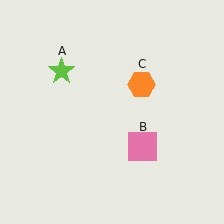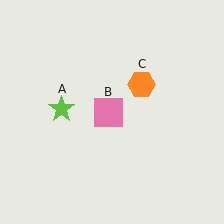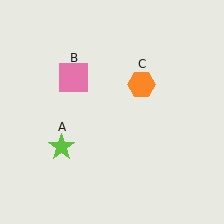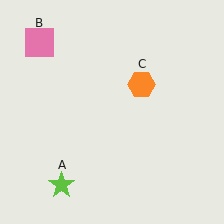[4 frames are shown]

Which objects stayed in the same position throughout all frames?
Orange hexagon (object C) remained stationary.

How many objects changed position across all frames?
2 objects changed position: lime star (object A), pink square (object B).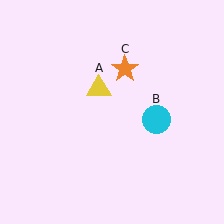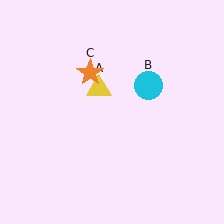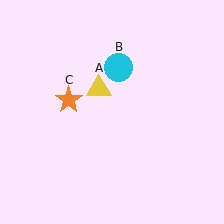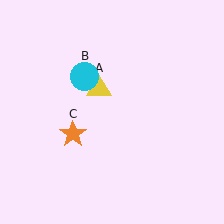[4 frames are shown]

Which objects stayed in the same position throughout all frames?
Yellow triangle (object A) remained stationary.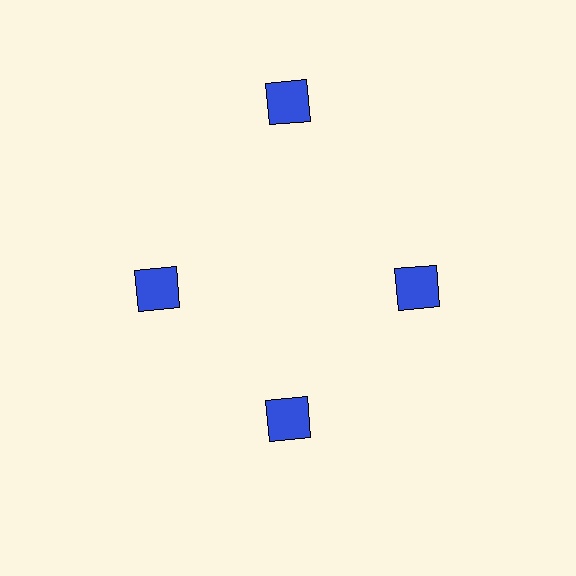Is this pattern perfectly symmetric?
No. The 4 blue squares are arranged in a ring, but one element near the 12 o'clock position is pushed outward from the center, breaking the 4-fold rotational symmetry.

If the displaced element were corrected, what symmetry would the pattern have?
It would have 4-fold rotational symmetry — the pattern would map onto itself every 90 degrees.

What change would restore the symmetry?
The symmetry would be restored by moving it inward, back onto the ring so that all 4 squares sit at equal angles and equal distance from the center.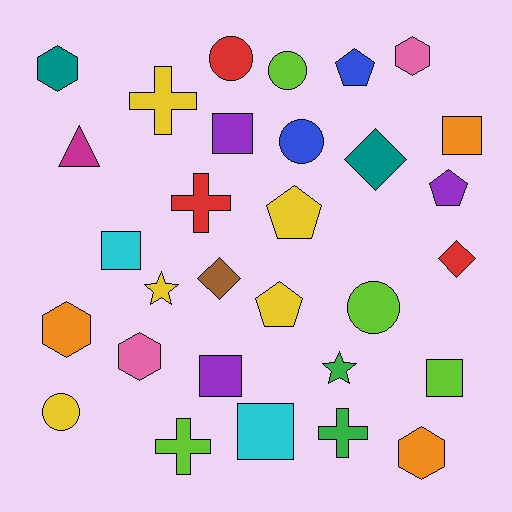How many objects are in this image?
There are 30 objects.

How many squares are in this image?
There are 6 squares.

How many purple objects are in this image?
There are 3 purple objects.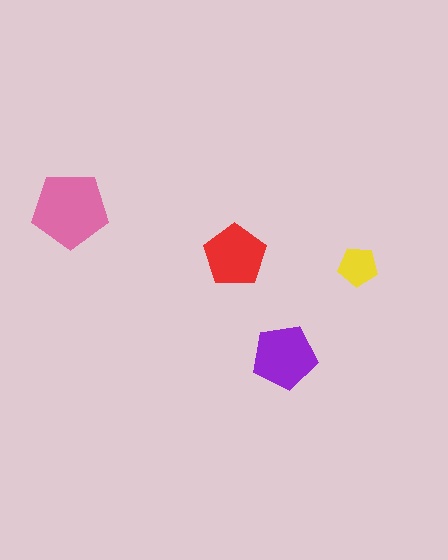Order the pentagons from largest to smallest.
the pink one, the purple one, the red one, the yellow one.